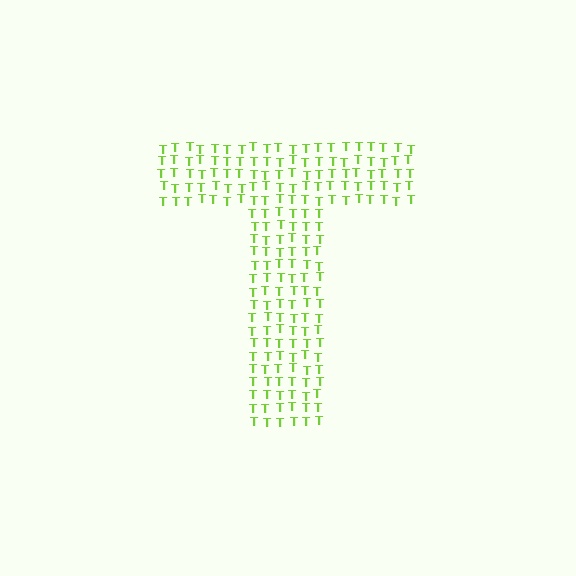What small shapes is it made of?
It is made of small letter T's.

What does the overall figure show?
The overall figure shows the letter T.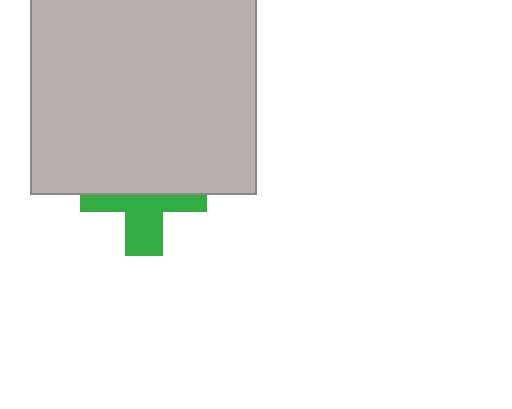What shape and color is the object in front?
The object in front is a light gray rectangle.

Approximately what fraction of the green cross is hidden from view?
Roughly 55% of the green cross is hidden behind the light gray rectangle.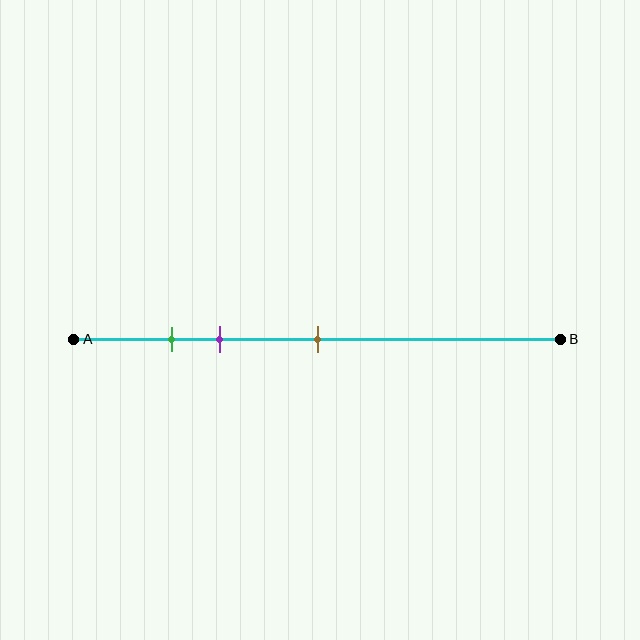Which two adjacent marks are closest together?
The green and purple marks are the closest adjacent pair.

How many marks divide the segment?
There are 3 marks dividing the segment.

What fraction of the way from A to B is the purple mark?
The purple mark is approximately 30% (0.3) of the way from A to B.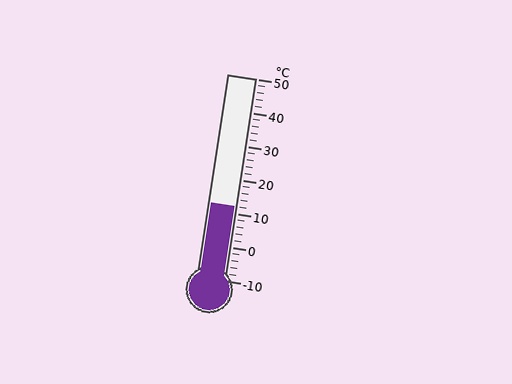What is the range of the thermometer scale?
The thermometer scale ranges from -10°C to 50°C.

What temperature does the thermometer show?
The thermometer shows approximately 12°C.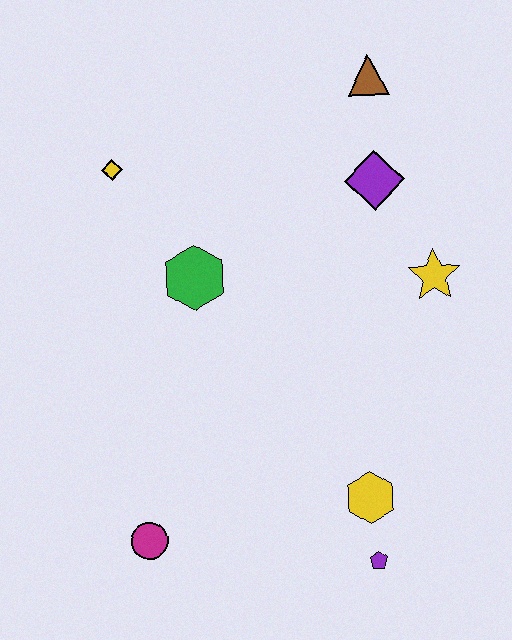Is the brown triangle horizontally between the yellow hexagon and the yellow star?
Yes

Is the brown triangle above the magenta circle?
Yes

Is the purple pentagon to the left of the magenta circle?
No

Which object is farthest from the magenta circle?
The brown triangle is farthest from the magenta circle.